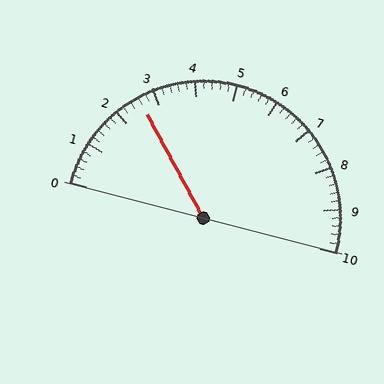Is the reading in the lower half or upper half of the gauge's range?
The reading is in the lower half of the range (0 to 10).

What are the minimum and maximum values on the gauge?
The gauge ranges from 0 to 10.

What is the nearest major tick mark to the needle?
The nearest major tick mark is 3.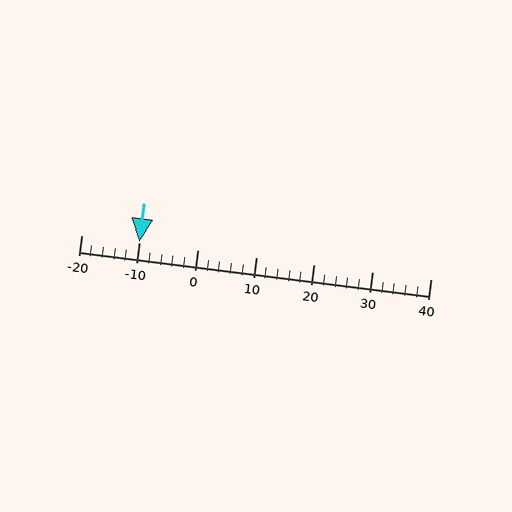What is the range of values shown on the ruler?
The ruler shows values from -20 to 40.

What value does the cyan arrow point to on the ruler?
The cyan arrow points to approximately -10.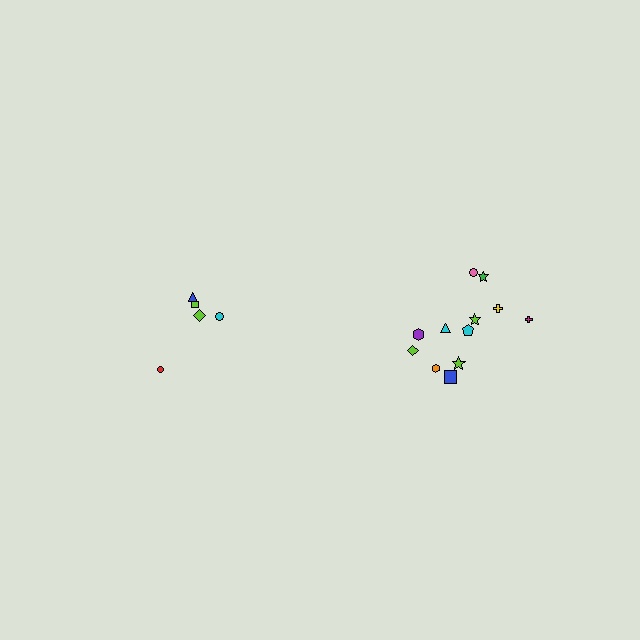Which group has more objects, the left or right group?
The right group.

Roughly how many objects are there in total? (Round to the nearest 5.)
Roughly 15 objects in total.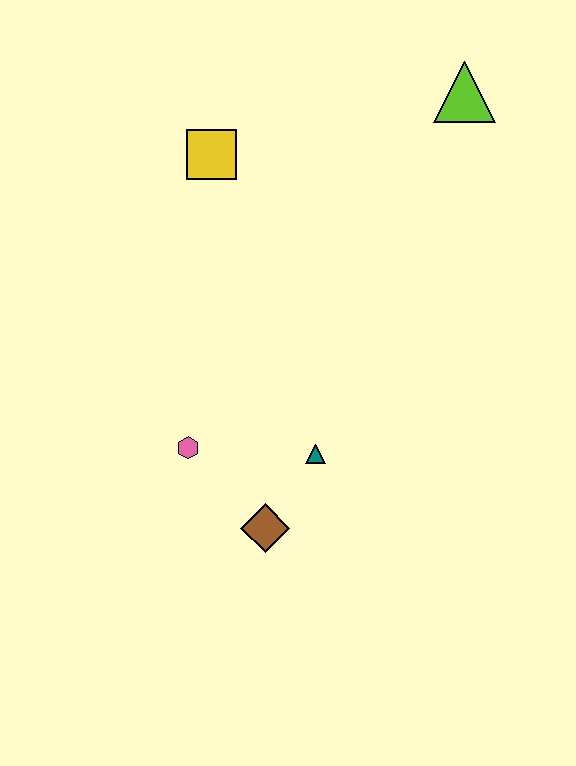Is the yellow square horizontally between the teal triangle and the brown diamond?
No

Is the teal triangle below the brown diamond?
No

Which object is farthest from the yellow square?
The brown diamond is farthest from the yellow square.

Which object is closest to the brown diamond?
The teal triangle is closest to the brown diamond.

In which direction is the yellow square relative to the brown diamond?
The yellow square is above the brown diamond.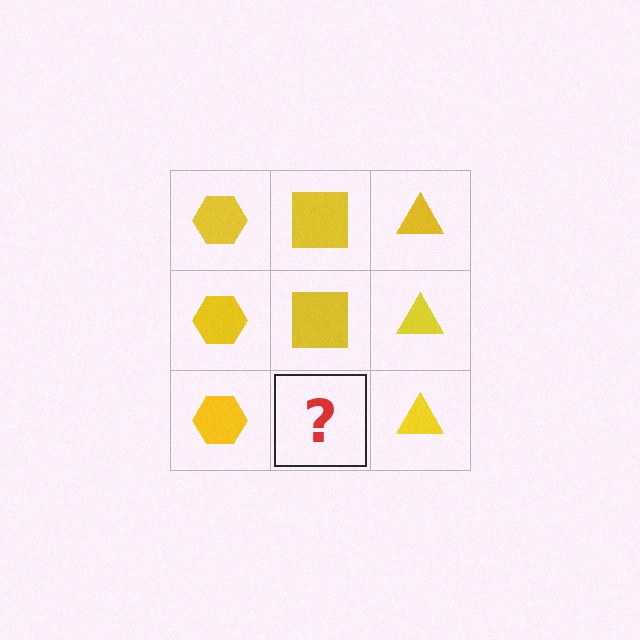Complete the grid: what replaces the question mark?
The question mark should be replaced with a yellow square.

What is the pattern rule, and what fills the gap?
The rule is that each column has a consistent shape. The gap should be filled with a yellow square.